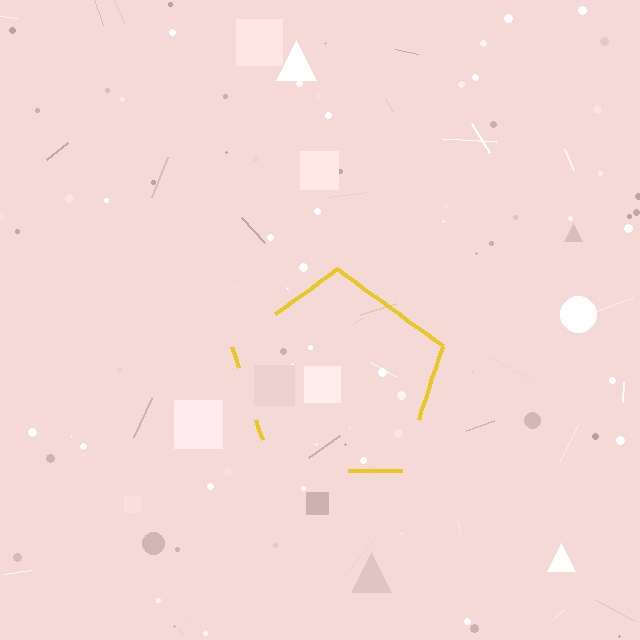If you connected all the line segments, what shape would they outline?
They would outline a pentagon.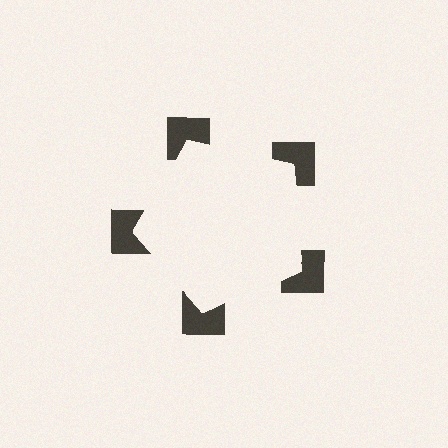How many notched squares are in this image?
There are 5 — one at each vertex of the illusory pentagon.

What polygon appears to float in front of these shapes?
An illusory pentagon — its edges are inferred from the aligned wedge cuts in the notched squares, not physically drawn.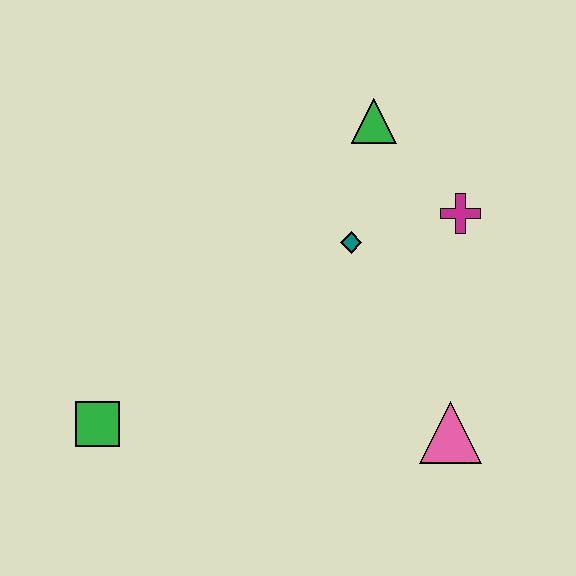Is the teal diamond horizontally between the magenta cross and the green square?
Yes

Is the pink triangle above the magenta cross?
No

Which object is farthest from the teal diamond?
The green square is farthest from the teal diamond.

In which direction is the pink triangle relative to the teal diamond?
The pink triangle is below the teal diamond.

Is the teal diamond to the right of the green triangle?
No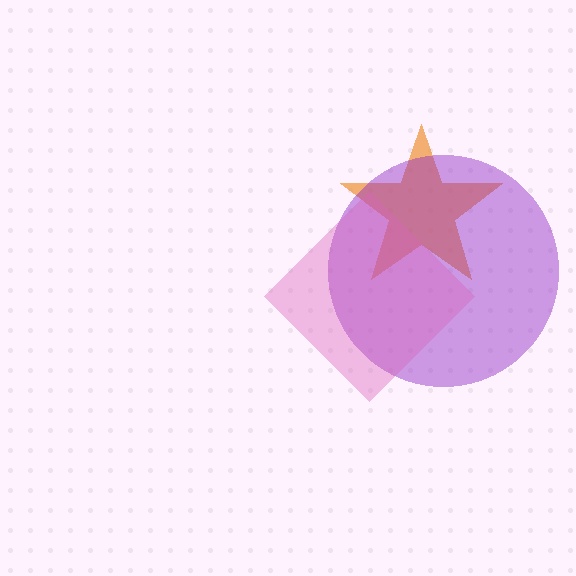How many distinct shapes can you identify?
There are 3 distinct shapes: an orange star, a purple circle, a pink diamond.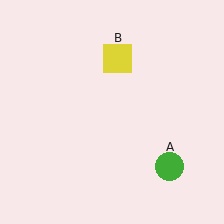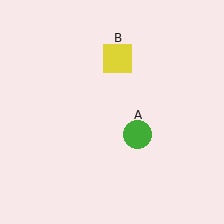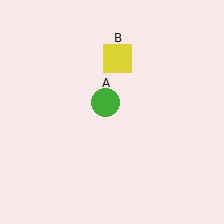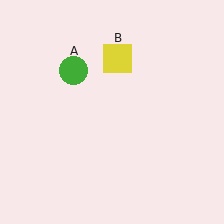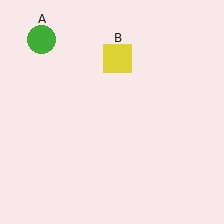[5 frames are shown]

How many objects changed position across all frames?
1 object changed position: green circle (object A).